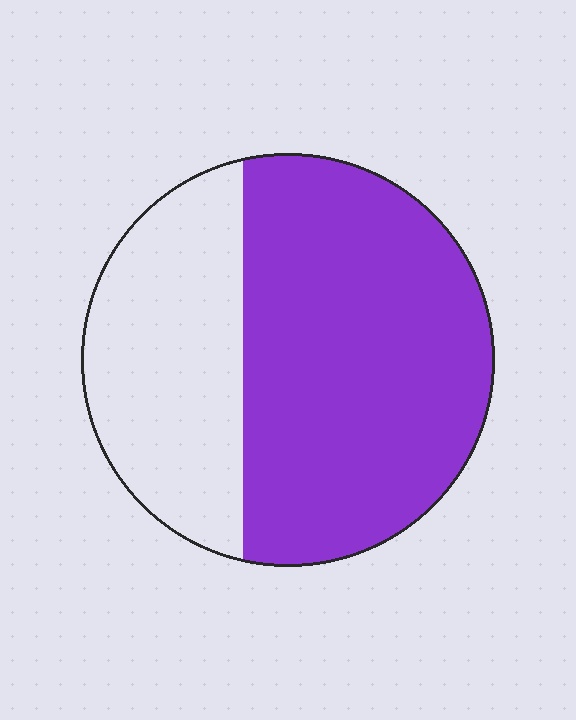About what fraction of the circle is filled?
About five eighths (5/8).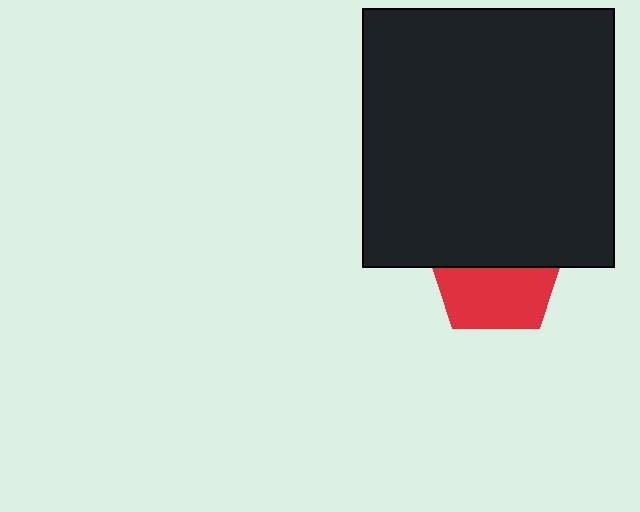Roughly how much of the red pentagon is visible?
About half of it is visible (roughly 50%).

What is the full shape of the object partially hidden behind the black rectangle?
The partially hidden object is a red pentagon.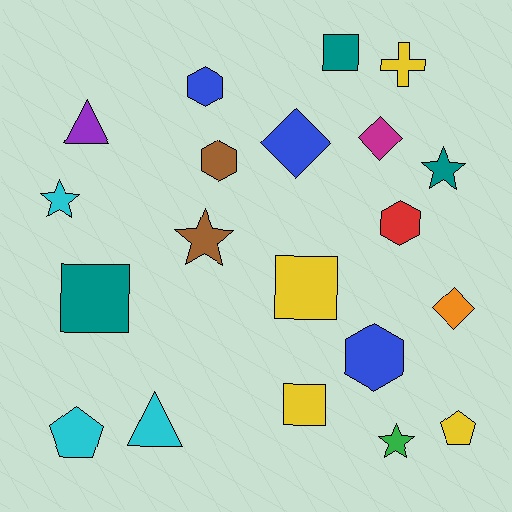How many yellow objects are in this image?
There are 4 yellow objects.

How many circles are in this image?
There are no circles.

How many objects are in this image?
There are 20 objects.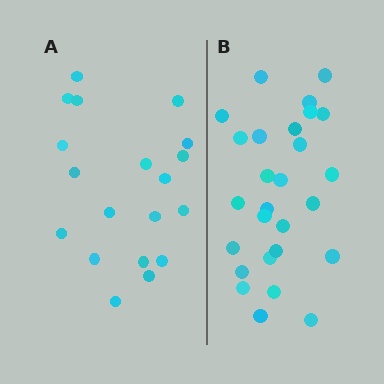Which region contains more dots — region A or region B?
Region B (the right region) has more dots.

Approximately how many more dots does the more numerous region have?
Region B has roughly 8 or so more dots than region A.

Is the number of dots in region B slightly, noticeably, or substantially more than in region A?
Region B has noticeably more, but not dramatically so. The ratio is roughly 1.4 to 1.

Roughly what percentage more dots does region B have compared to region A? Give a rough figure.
About 40% more.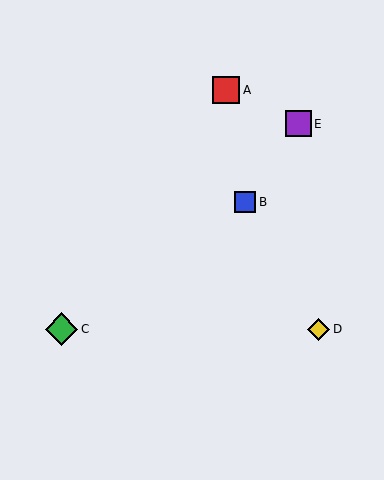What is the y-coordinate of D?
Object D is at y≈329.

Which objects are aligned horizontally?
Objects C, D are aligned horizontally.